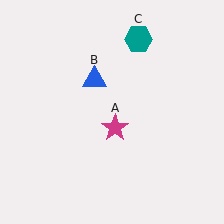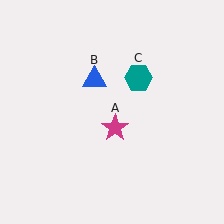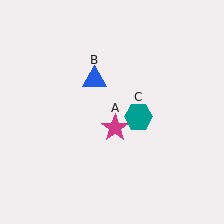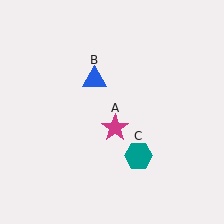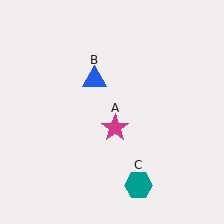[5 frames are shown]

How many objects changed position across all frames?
1 object changed position: teal hexagon (object C).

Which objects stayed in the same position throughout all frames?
Magenta star (object A) and blue triangle (object B) remained stationary.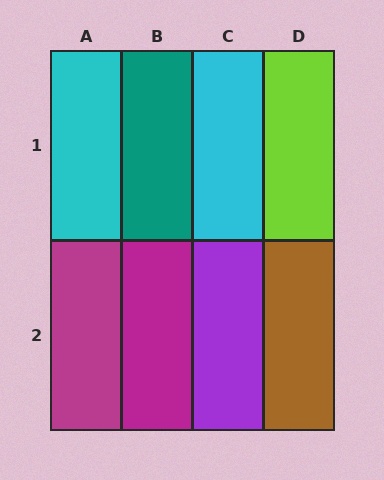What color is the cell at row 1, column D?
Lime.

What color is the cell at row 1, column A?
Cyan.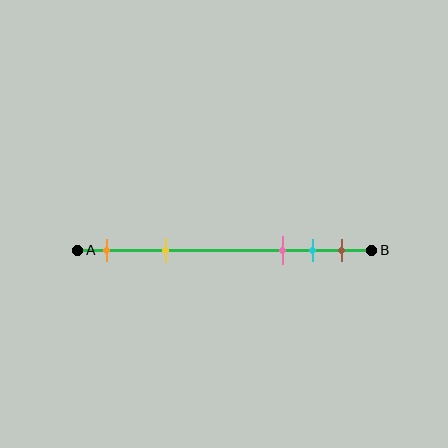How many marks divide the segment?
There are 5 marks dividing the segment.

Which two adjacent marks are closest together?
The cyan and brown marks are the closest adjacent pair.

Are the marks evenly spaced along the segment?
No, the marks are not evenly spaced.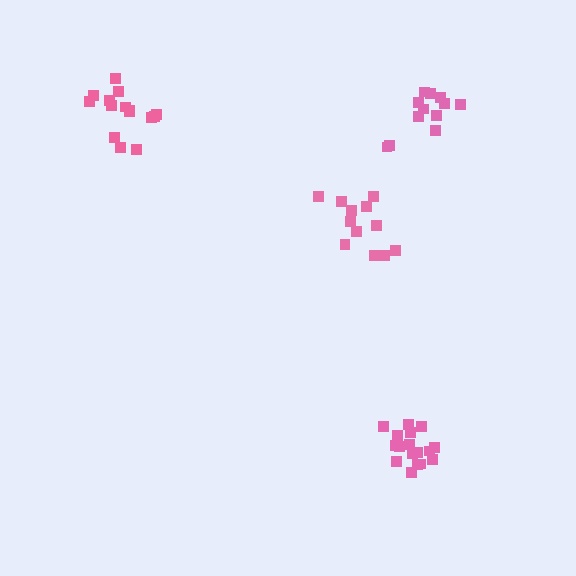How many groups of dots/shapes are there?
There are 4 groups.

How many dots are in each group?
Group 1: 15 dots, Group 2: 12 dots, Group 3: 17 dots, Group 4: 12 dots (56 total).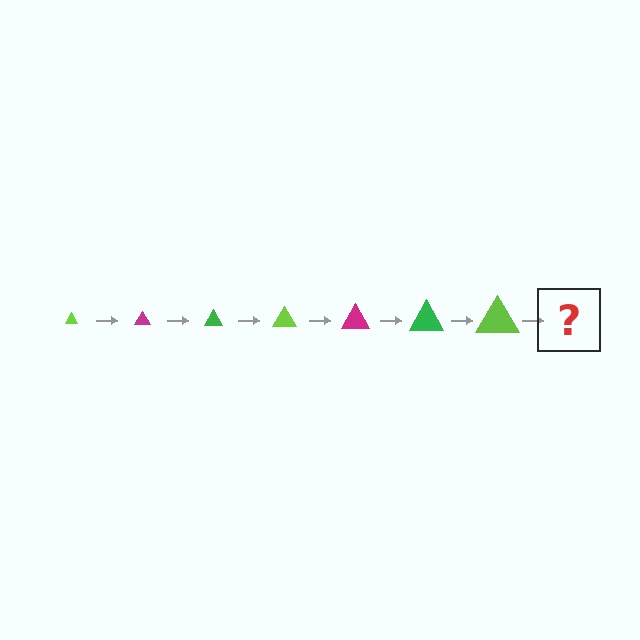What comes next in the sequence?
The next element should be a magenta triangle, larger than the previous one.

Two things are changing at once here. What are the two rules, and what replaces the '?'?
The two rules are that the triangle grows larger each step and the color cycles through lime, magenta, and green. The '?' should be a magenta triangle, larger than the previous one.